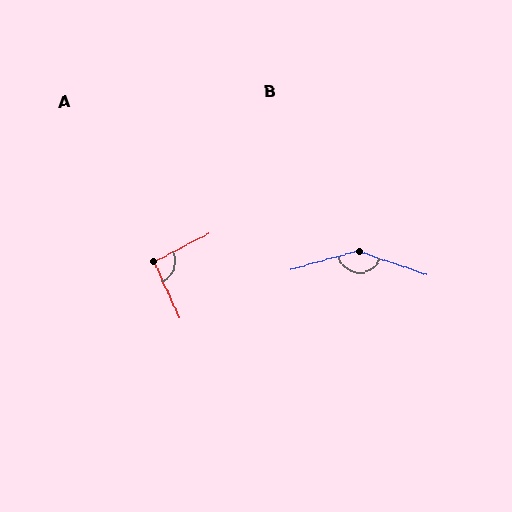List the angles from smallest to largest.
A (93°), B (146°).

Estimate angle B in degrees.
Approximately 146 degrees.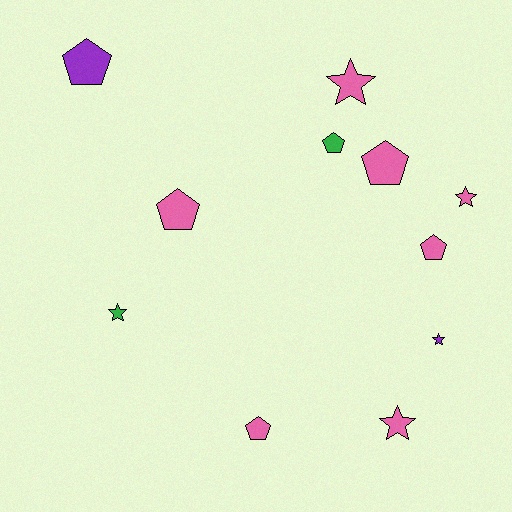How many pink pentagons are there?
There are 4 pink pentagons.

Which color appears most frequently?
Pink, with 7 objects.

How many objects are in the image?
There are 11 objects.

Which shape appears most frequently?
Pentagon, with 6 objects.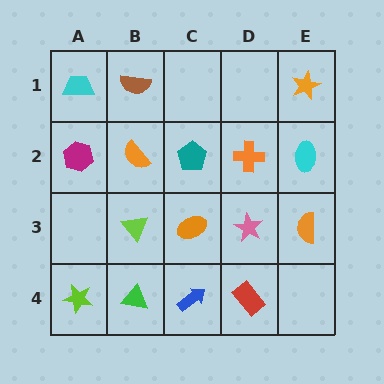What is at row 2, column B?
An orange semicircle.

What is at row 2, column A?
A magenta hexagon.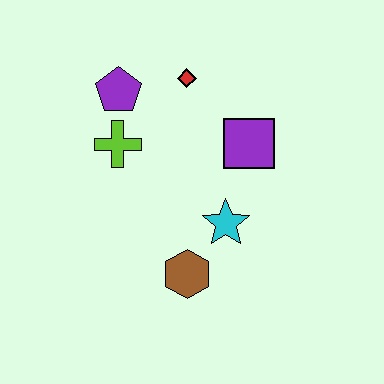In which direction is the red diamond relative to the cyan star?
The red diamond is above the cyan star.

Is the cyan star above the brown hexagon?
Yes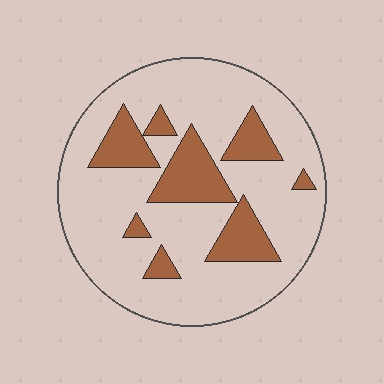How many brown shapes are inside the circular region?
8.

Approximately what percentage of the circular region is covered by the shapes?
Approximately 20%.